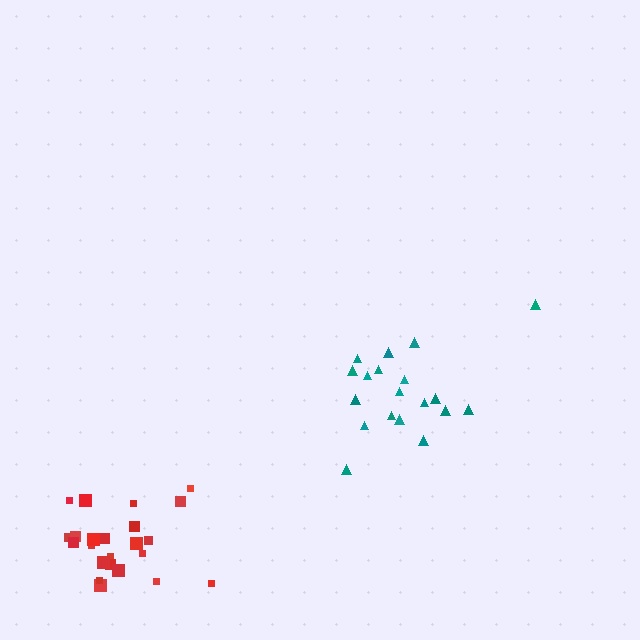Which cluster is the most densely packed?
Red.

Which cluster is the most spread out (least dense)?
Teal.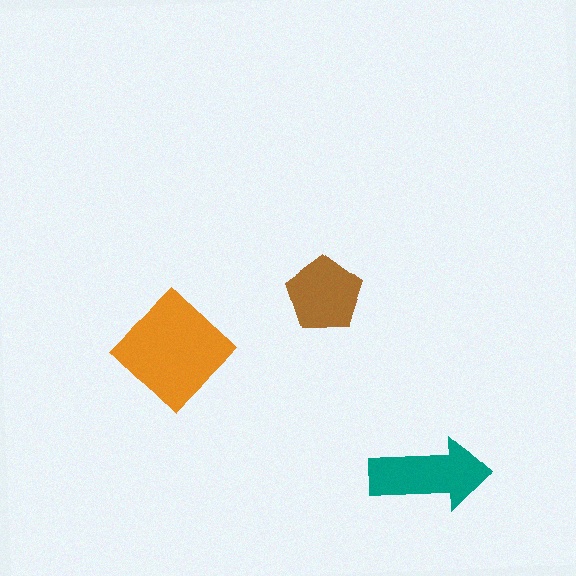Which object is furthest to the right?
The teal arrow is rightmost.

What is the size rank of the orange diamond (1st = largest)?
1st.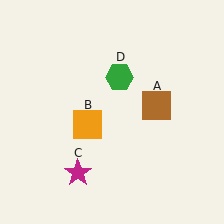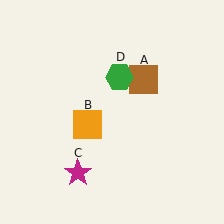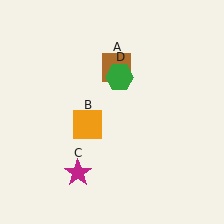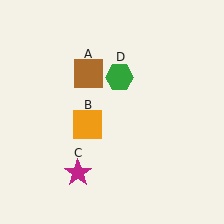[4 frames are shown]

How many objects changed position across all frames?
1 object changed position: brown square (object A).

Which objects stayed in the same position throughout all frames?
Orange square (object B) and magenta star (object C) and green hexagon (object D) remained stationary.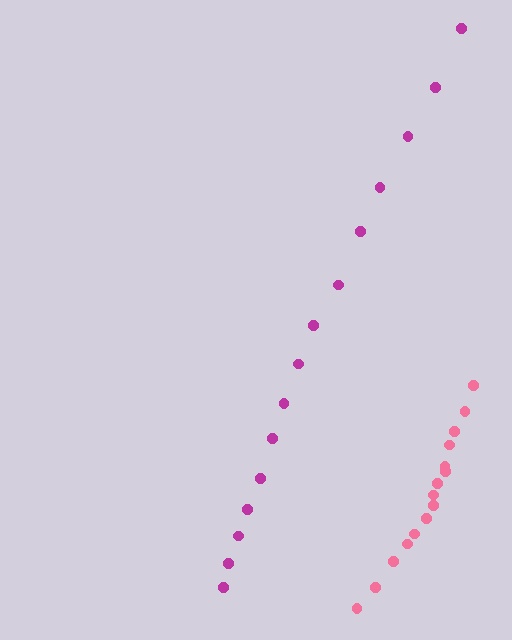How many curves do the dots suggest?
There are 2 distinct paths.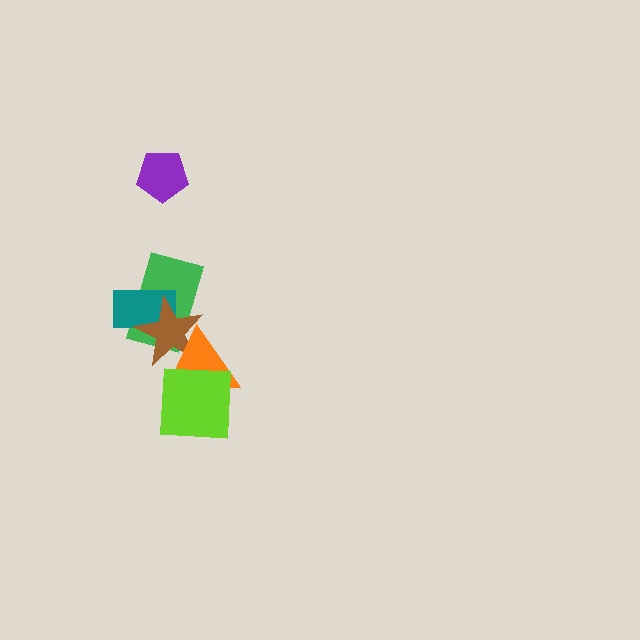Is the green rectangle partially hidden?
Yes, it is partially covered by another shape.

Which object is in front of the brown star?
The orange triangle is in front of the brown star.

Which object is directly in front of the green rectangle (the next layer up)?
The teal rectangle is directly in front of the green rectangle.